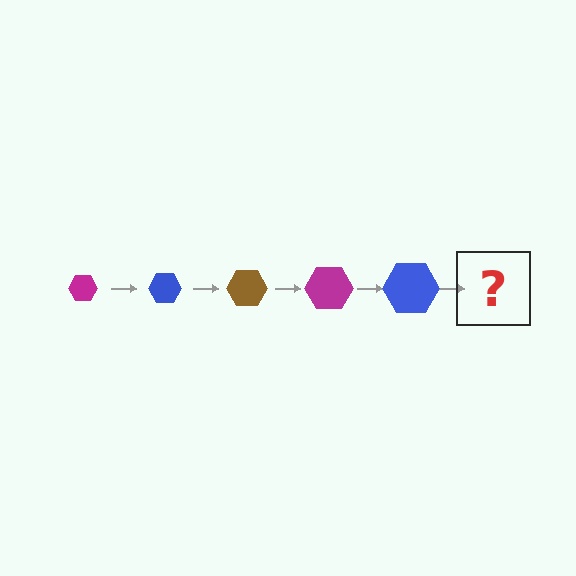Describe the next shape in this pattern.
It should be a brown hexagon, larger than the previous one.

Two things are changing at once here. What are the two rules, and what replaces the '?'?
The two rules are that the hexagon grows larger each step and the color cycles through magenta, blue, and brown. The '?' should be a brown hexagon, larger than the previous one.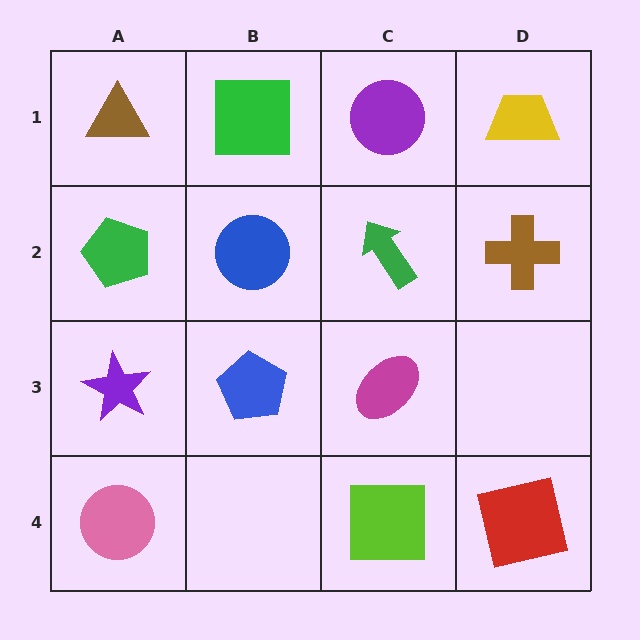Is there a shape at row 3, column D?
No, that cell is empty.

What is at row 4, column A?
A pink circle.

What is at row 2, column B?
A blue circle.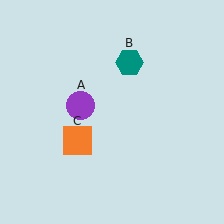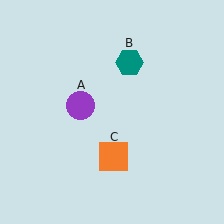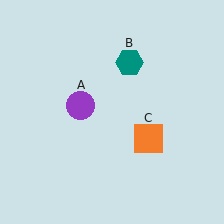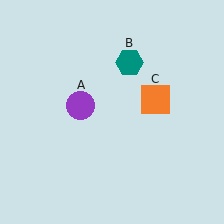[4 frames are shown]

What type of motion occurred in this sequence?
The orange square (object C) rotated counterclockwise around the center of the scene.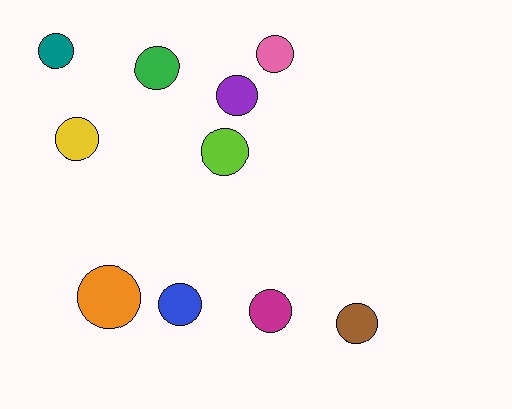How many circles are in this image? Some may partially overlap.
There are 10 circles.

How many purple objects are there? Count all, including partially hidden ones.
There is 1 purple object.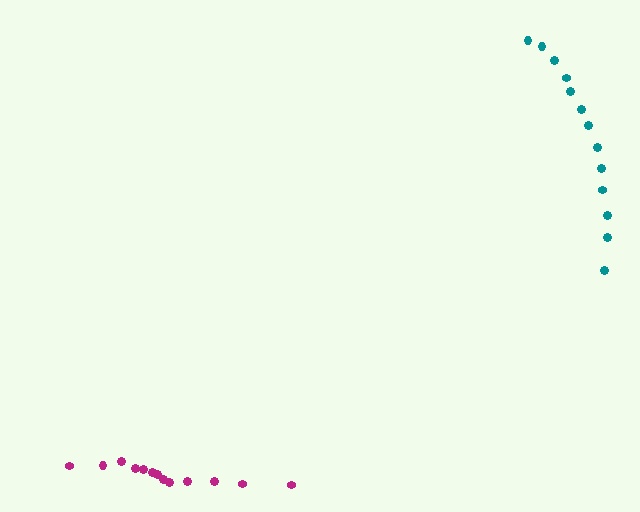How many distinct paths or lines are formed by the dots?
There are 2 distinct paths.